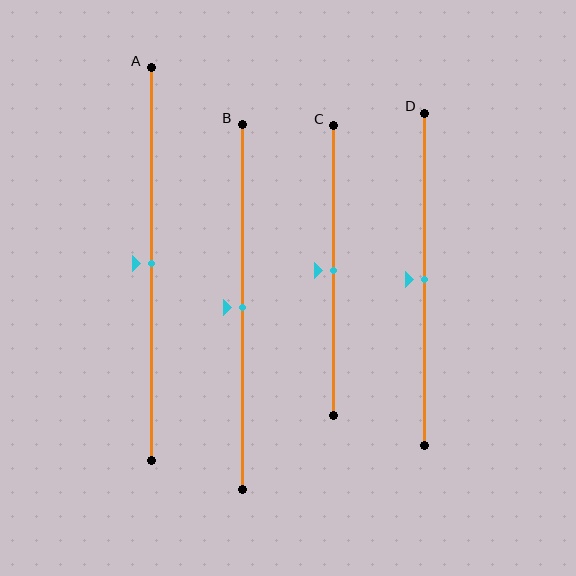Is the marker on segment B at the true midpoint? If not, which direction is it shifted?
Yes, the marker on segment B is at the true midpoint.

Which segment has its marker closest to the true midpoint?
Segment A has its marker closest to the true midpoint.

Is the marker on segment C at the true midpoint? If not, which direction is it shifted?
Yes, the marker on segment C is at the true midpoint.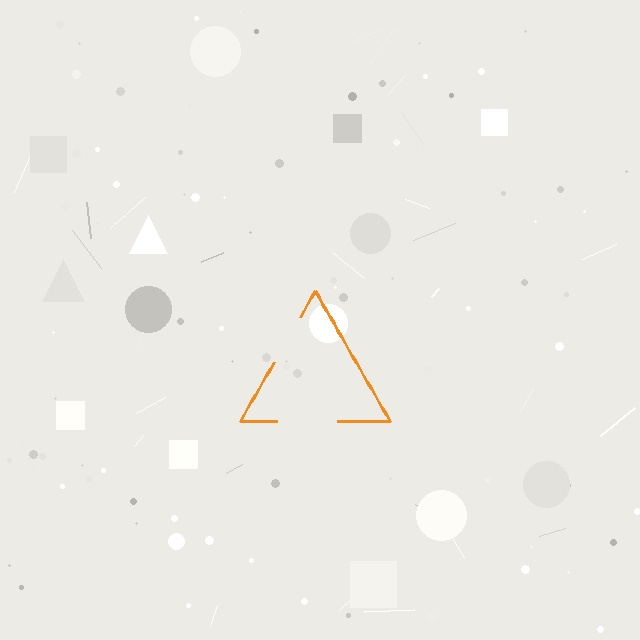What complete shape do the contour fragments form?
The contour fragments form a triangle.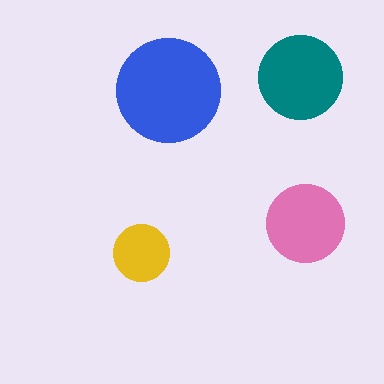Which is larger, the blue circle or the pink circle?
The blue one.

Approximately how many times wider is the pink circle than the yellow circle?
About 1.5 times wider.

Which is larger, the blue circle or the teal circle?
The blue one.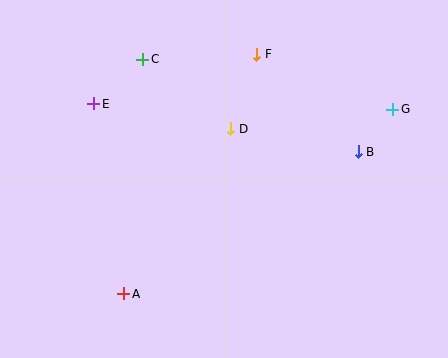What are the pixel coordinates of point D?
Point D is at (231, 129).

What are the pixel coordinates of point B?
Point B is at (358, 152).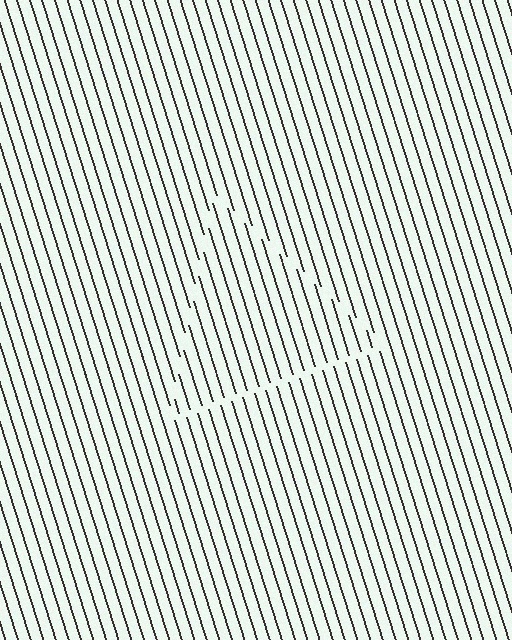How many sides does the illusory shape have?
3 sides — the line-ends trace a triangle.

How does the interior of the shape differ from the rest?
The interior of the shape contains the same grating, shifted by half a period — the contour is defined by the phase discontinuity where line-ends from the inner and outer gratings abut.